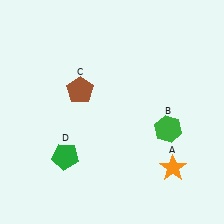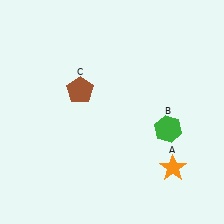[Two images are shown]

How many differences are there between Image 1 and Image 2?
There is 1 difference between the two images.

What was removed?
The green pentagon (D) was removed in Image 2.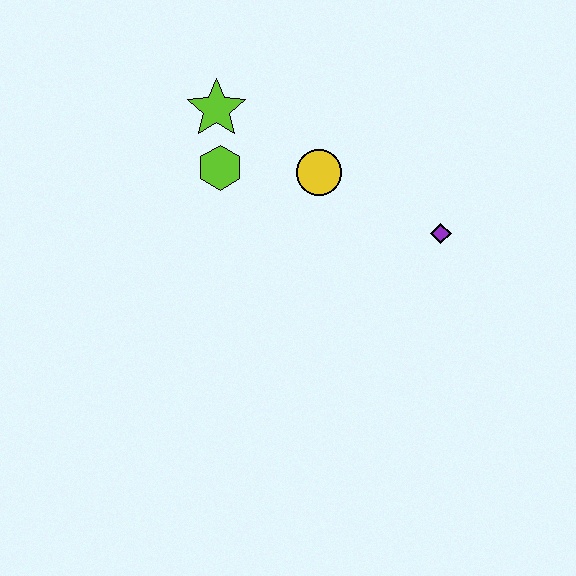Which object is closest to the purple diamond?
The yellow circle is closest to the purple diamond.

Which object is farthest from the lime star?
The purple diamond is farthest from the lime star.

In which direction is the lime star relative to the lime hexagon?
The lime star is above the lime hexagon.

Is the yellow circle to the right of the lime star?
Yes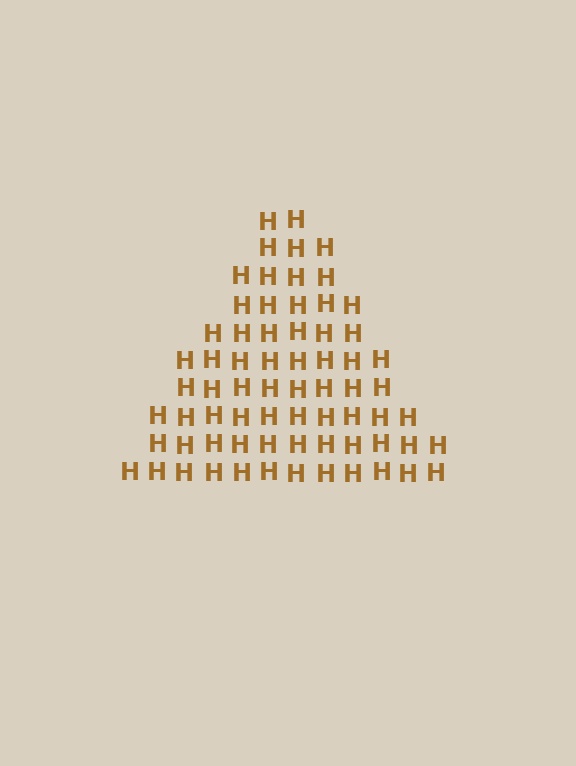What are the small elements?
The small elements are letter H's.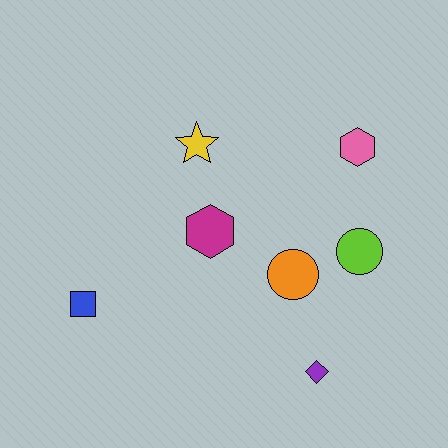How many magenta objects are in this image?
There is 1 magenta object.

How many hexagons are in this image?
There are 2 hexagons.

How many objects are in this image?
There are 7 objects.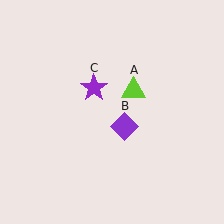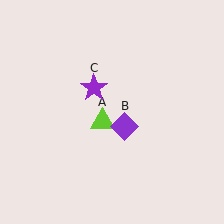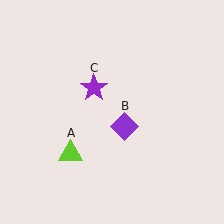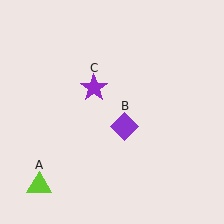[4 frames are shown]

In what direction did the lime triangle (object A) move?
The lime triangle (object A) moved down and to the left.